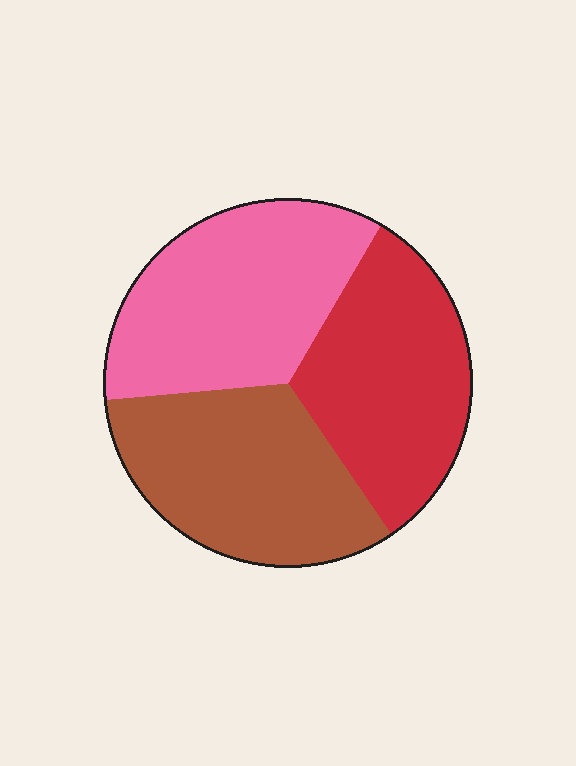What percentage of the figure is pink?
Pink takes up about one third (1/3) of the figure.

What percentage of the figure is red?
Red takes up about one third (1/3) of the figure.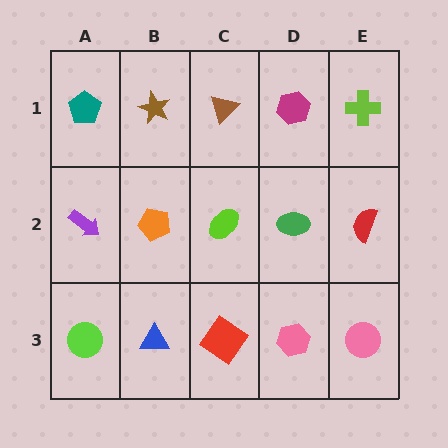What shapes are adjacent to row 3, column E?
A red semicircle (row 2, column E), a pink hexagon (row 3, column D).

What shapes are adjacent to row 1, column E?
A red semicircle (row 2, column E), a magenta hexagon (row 1, column D).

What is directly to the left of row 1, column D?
A brown triangle.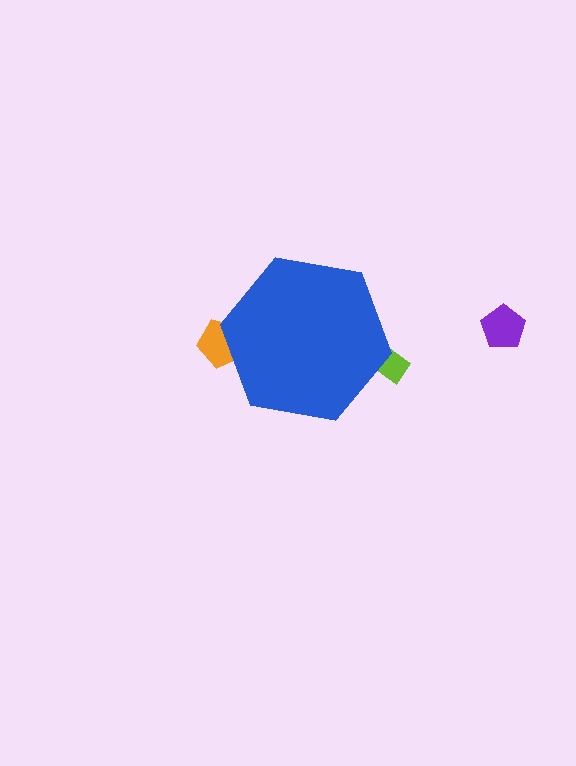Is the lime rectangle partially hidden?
Yes, the lime rectangle is partially hidden behind the blue hexagon.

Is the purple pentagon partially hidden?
No, the purple pentagon is fully visible.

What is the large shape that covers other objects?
A blue hexagon.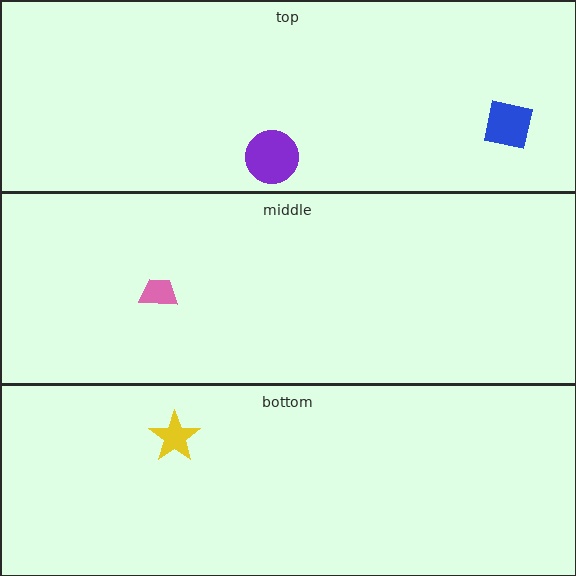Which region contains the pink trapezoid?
The middle region.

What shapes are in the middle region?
The pink trapezoid.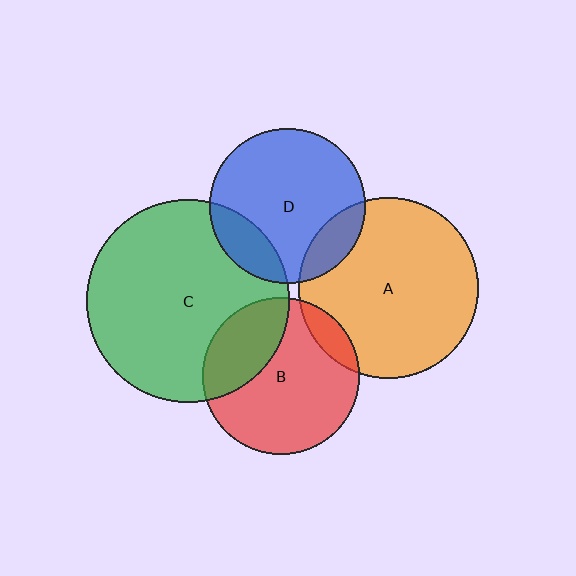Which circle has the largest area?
Circle C (green).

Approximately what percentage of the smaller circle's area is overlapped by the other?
Approximately 15%.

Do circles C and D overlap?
Yes.